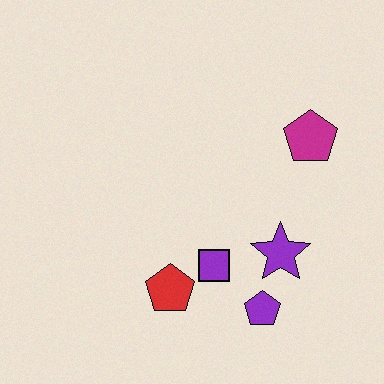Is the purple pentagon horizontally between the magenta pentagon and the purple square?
Yes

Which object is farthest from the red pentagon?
The magenta pentagon is farthest from the red pentagon.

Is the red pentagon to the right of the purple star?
No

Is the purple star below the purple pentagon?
No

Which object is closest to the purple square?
The red pentagon is closest to the purple square.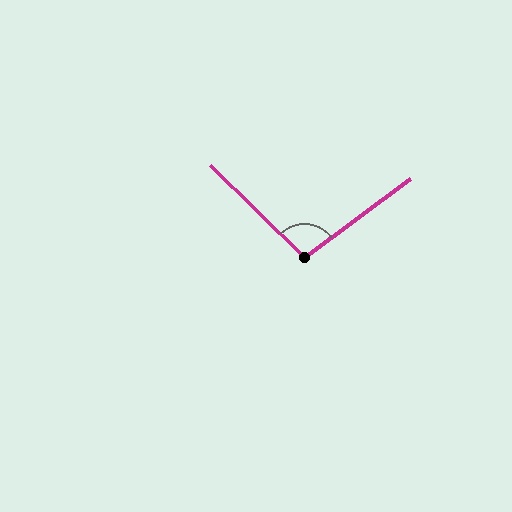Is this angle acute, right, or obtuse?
It is obtuse.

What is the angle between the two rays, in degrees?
Approximately 99 degrees.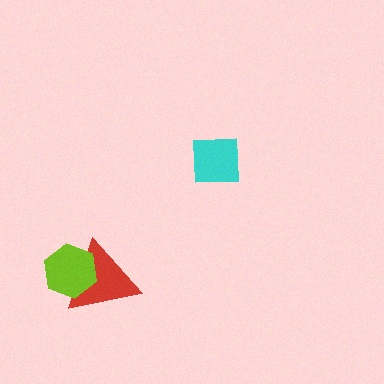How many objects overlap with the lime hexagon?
1 object overlaps with the lime hexagon.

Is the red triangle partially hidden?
Yes, it is partially covered by another shape.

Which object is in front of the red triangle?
The lime hexagon is in front of the red triangle.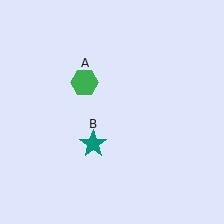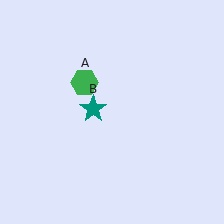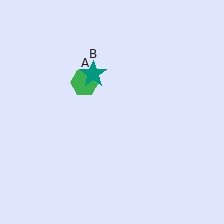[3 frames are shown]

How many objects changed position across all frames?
1 object changed position: teal star (object B).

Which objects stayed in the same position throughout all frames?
Green hexagon (object A) remained stationary.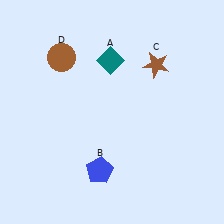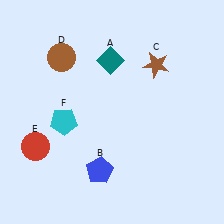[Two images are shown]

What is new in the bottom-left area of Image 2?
A cyan pentagon (F) was added in the bottom-left area of Image 2.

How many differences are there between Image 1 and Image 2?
There are 2 differences between the two images.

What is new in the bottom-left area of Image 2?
A red circle (E) was added in the bottom-left area of Image 2.